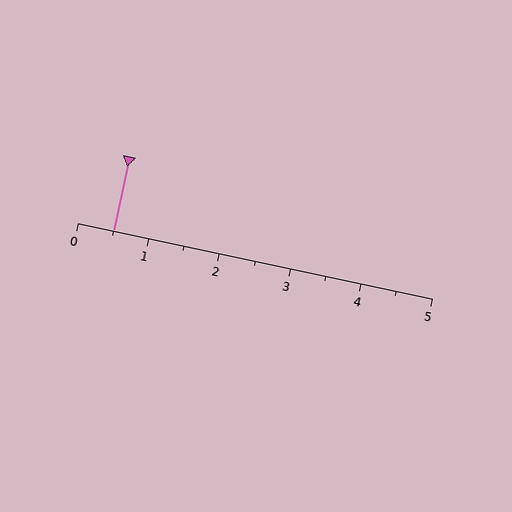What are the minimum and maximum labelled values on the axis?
The axis runs from 0 to 5.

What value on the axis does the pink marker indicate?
The marker indicates approximately 0.5.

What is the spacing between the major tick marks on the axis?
The major ticks are spaced 1 apart.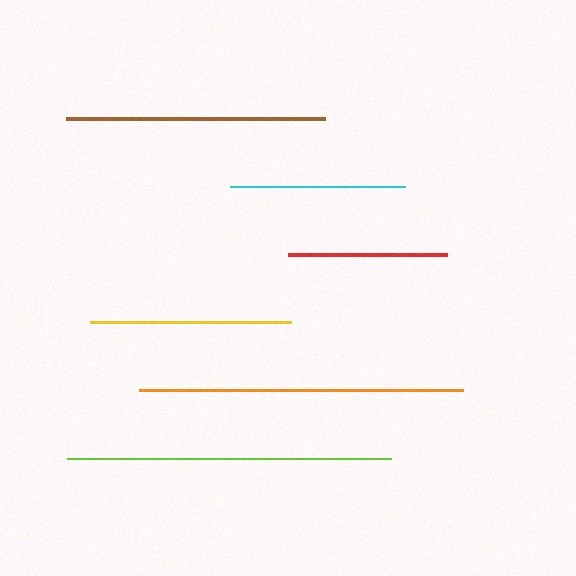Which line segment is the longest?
The orange line is the longest at approximately 324 pixels.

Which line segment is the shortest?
The red line is the shortest at approximately 159 pixels.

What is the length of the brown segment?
The brown segment is approximately 259 pixels long.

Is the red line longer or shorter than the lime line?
The lime line is longer than the red line.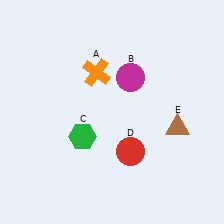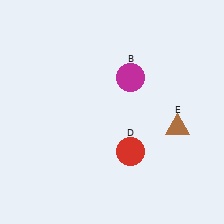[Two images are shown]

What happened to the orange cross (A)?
The orange cross (A) was removed in Image 2. It was in the top-left area of Image 1.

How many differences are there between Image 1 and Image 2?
There are 2 differences between the two images.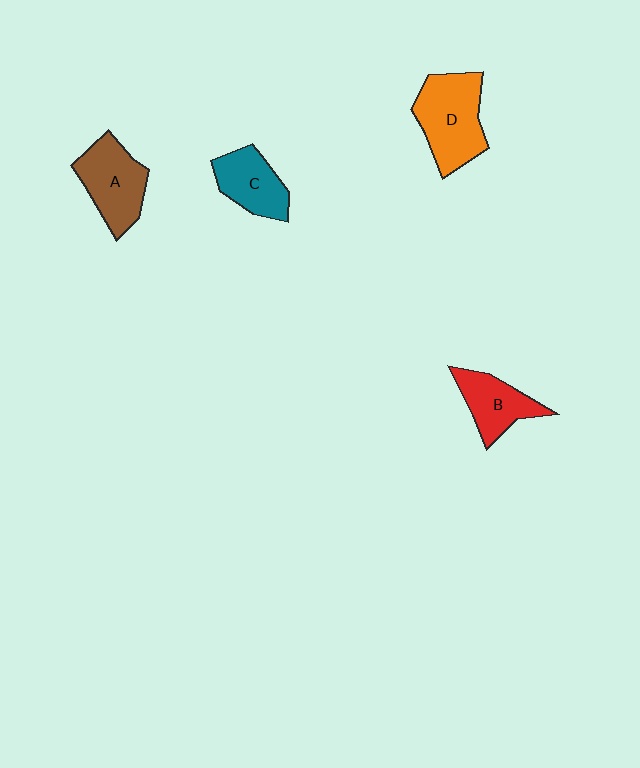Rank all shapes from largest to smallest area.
From largest to smallest: D (orange), A (brown), C (teal), B (red).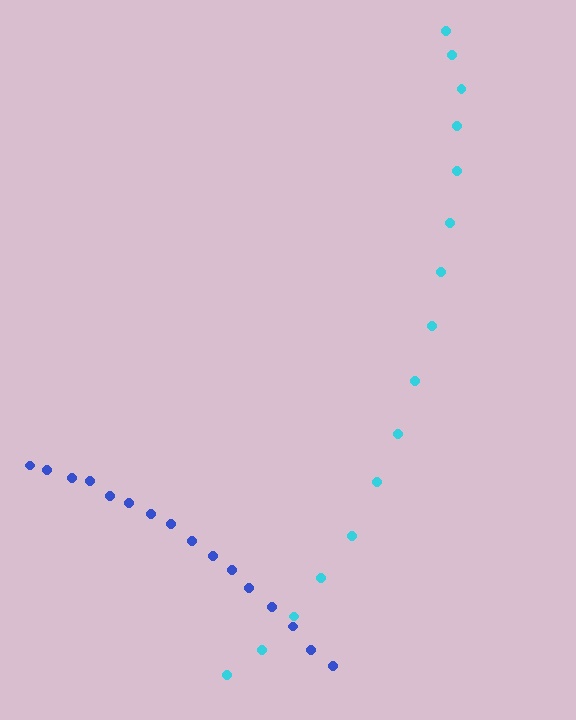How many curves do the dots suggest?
There are 2 distinct paths.